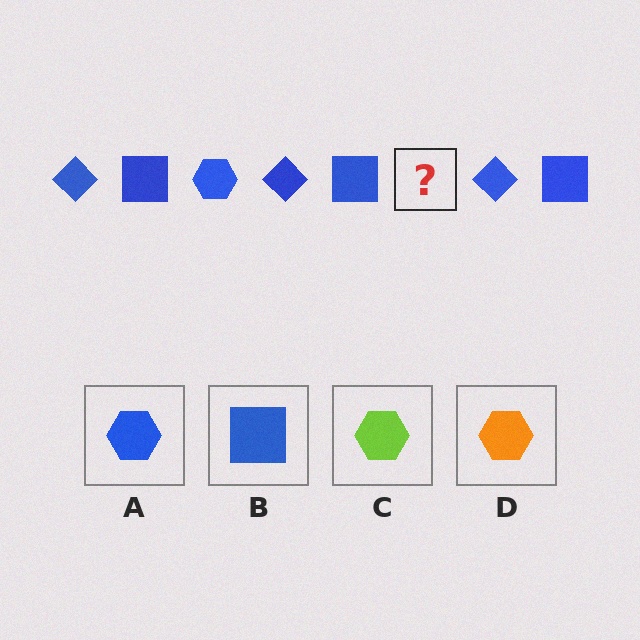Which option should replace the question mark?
Option A.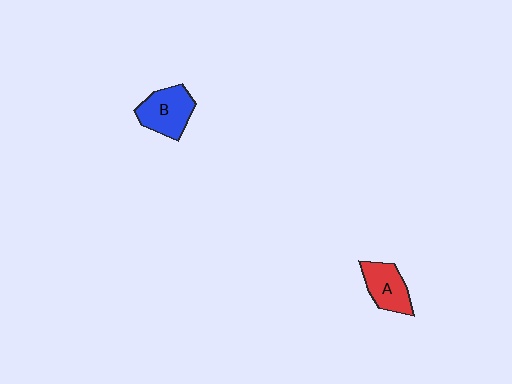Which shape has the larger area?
Shape B (blue).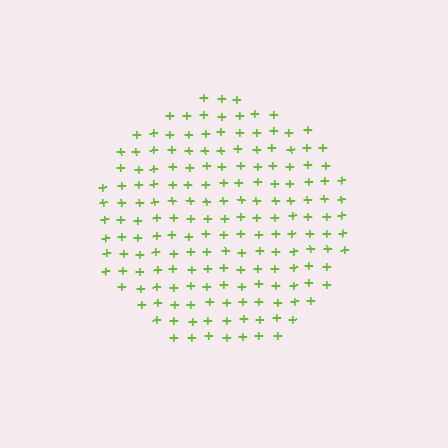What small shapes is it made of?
It is made of small plus signs.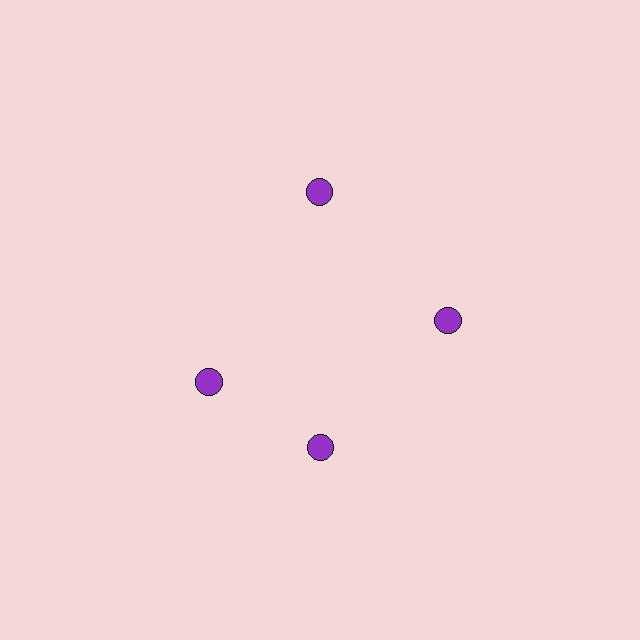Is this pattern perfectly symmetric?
No. The 4 purple circles are arranged in a ring, but one element near the 9 o'clock position is rotated out of alignment along the ring, breaking the 4-fold rotational symmetry.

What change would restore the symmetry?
The symmetry would be restored by rotating it back into even spacing with its neighbors so that all 4 circles sit at equal angles and equal distance from the center.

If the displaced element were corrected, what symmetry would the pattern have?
It would have 4-fold rotational symmetry — the pattern would map onto itself every 90 degrees.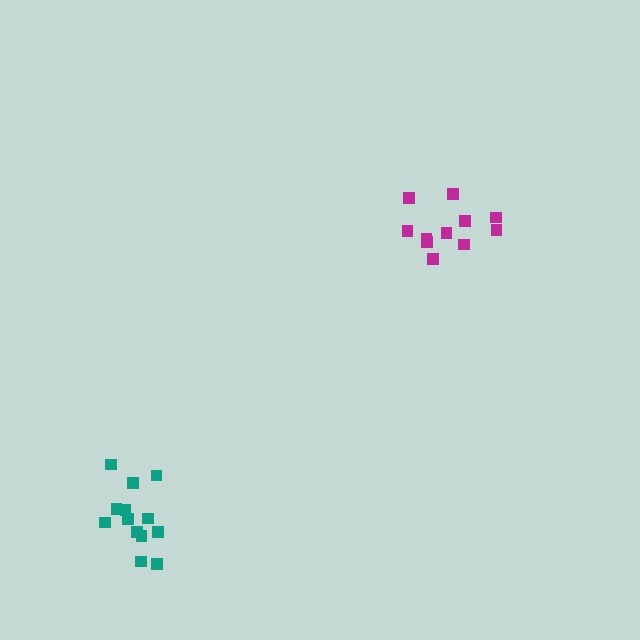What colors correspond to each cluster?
The clusters are colored: teal, magenta.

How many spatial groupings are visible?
There are 2 spatial groupings.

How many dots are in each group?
Group 1: 13 dots, Group 2: 11 dots (24 total).